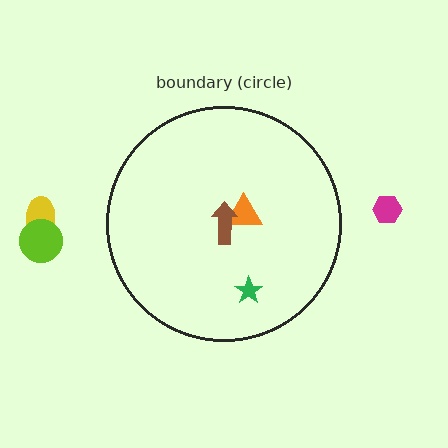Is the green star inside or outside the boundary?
Inside.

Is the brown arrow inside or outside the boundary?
Inside.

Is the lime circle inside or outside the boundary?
Outside.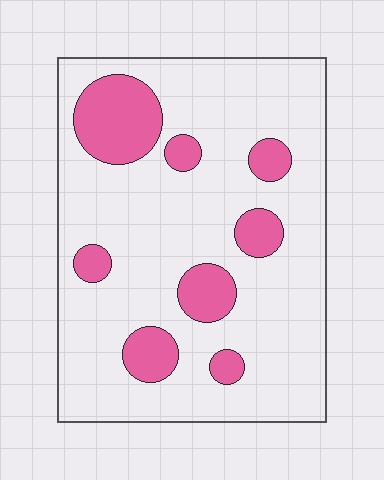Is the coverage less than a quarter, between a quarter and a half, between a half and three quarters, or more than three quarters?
Less than a quarter.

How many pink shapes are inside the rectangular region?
8.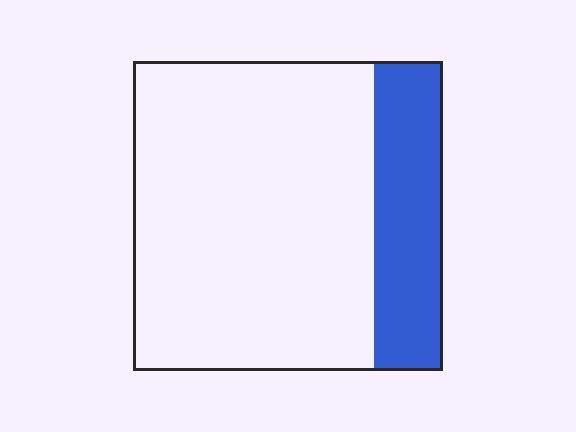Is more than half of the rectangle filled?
No.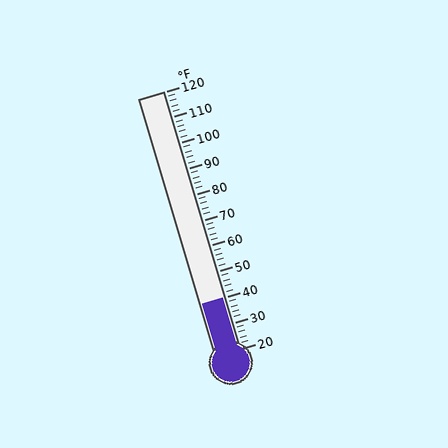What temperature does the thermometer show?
The thermometer shows approximately 40°F.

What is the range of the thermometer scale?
The thermometer scale ranges from 20°F to 120°F.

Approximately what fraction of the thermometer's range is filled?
The thermometer is filled to approximately 20% of its range.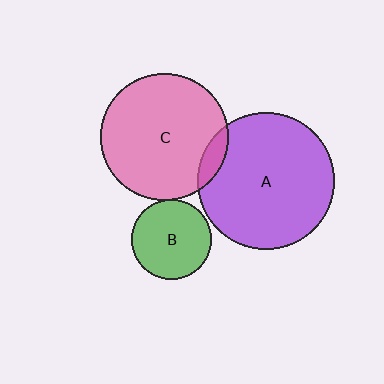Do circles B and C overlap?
Yes.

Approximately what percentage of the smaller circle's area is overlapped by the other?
Approximately 5%.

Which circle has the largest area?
Circle A (purple).